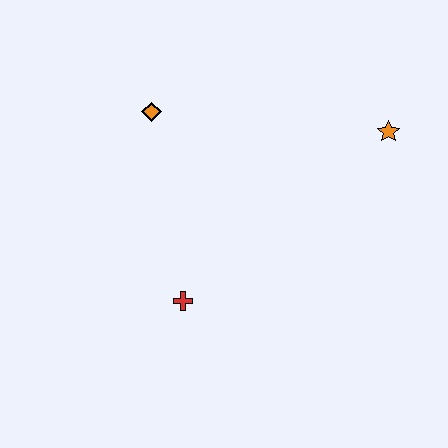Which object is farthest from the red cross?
The orange star is farthest from the red cross.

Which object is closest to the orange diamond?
The red cross is closest to the orange diamond.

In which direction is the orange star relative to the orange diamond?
The orange star is to the right of the orange diamond.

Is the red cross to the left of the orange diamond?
No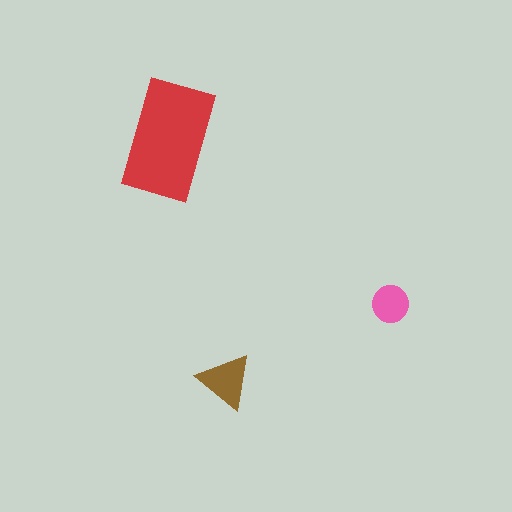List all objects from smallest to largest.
The pink circle, the brown triangle, the red rectangle.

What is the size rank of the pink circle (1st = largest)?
3rd.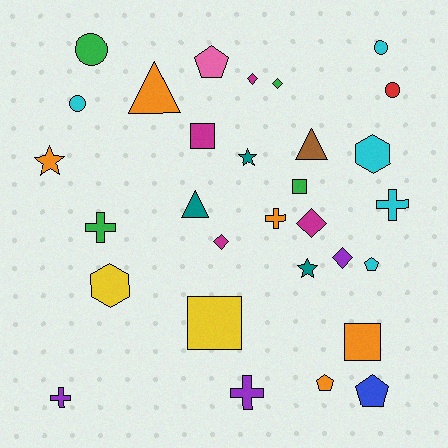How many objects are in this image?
There are 30 objects.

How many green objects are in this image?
There are 4 green objects.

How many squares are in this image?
There are 4 squares.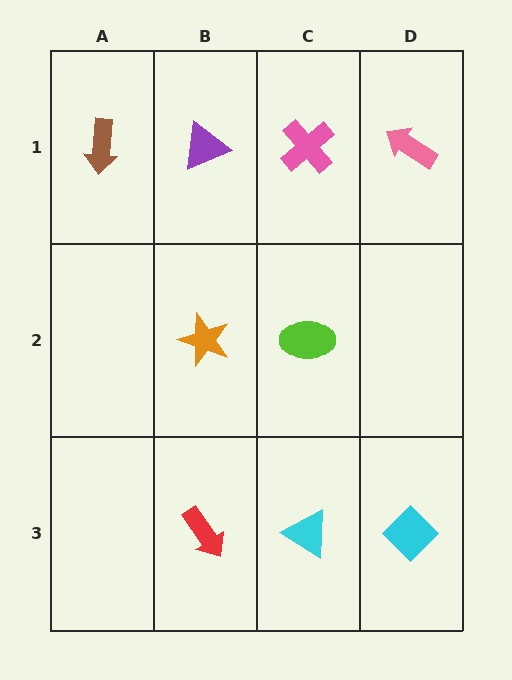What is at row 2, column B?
An orange star.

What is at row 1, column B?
A purple triangle.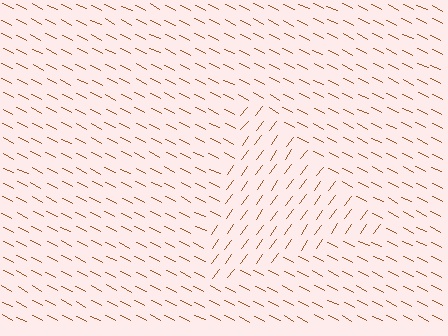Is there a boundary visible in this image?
Yes, there is a texture boundary formed by a change in line orientation.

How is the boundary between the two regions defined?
The boundary is defined purely by a change in line orientation (approximately 80 degrees difference). All lines are the same color and thickness.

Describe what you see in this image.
The image is filled with small brown line segments. A triangle region in the image has lines oriented differently from the surrounding lines, creating a visible texture boundary.